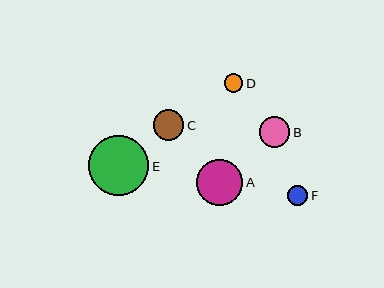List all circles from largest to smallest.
From largest to smallest: E, A, B, C, F, D.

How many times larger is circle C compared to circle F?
Circle C is approximately 1.5 times the size of circle F.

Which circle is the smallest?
Circle D is the smallest with a size of approximately 19 pixels.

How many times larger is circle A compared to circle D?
Circle A is approximately 2.5 times the size of circle D.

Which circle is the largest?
Circle E is the largest with a size of approximately 60 pixels.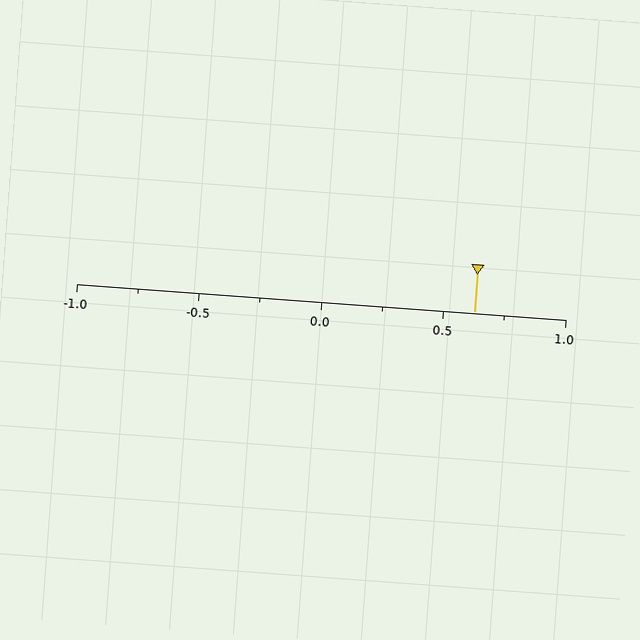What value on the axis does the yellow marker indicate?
The marker indicates approximately 0.62.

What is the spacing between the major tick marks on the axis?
The major ticks are spaced 0.5 apart.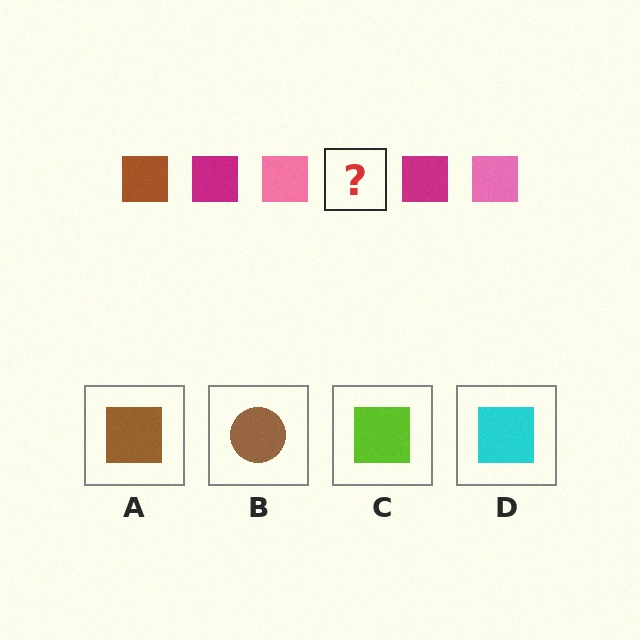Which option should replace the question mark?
Option A.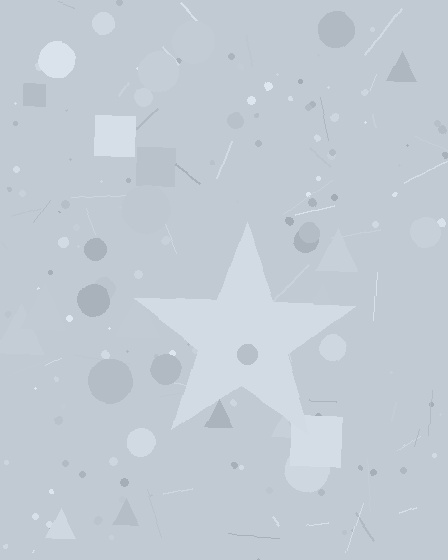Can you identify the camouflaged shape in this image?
The camouflaged shape is a star.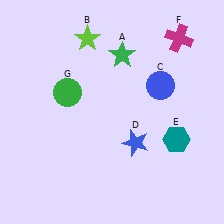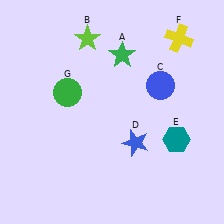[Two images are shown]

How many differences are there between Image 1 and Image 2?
There is 1 difference between the two images.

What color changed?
The cross (F) changed from magenta in Image 1 to yellow in Image 2.